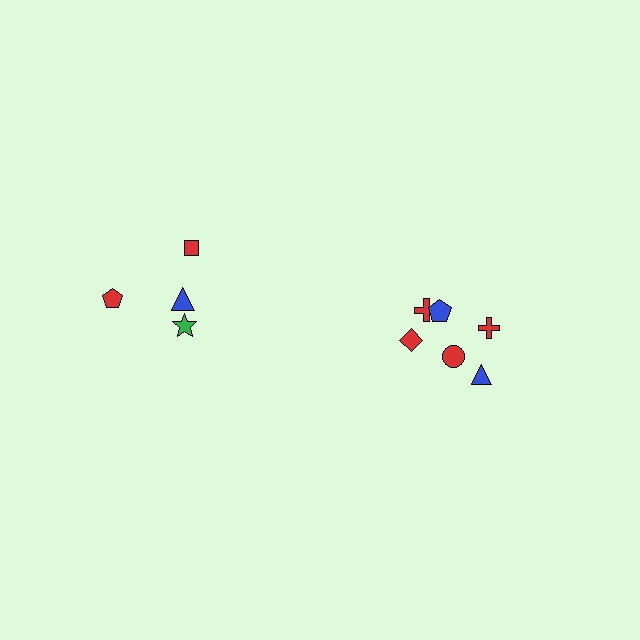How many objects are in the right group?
There are 6 objects.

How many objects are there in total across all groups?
There are 10 objects.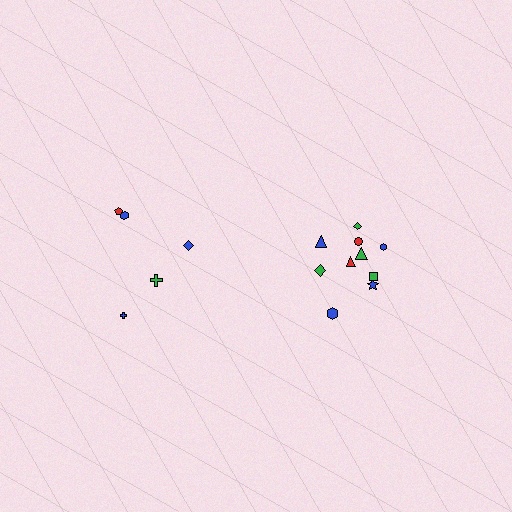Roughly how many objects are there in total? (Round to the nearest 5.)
Roughly 15 objects in total.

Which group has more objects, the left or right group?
The right group.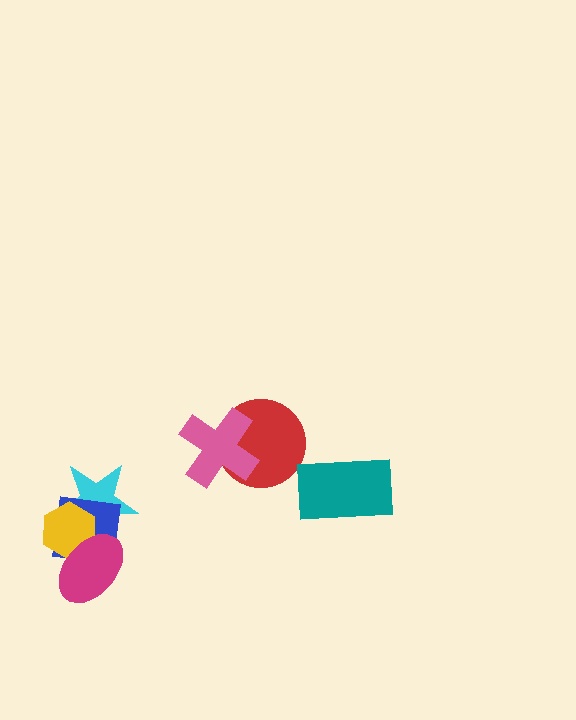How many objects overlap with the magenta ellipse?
3 objects overlap with the magenta ellipse.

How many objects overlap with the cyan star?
3 objects overlap with the cyan star.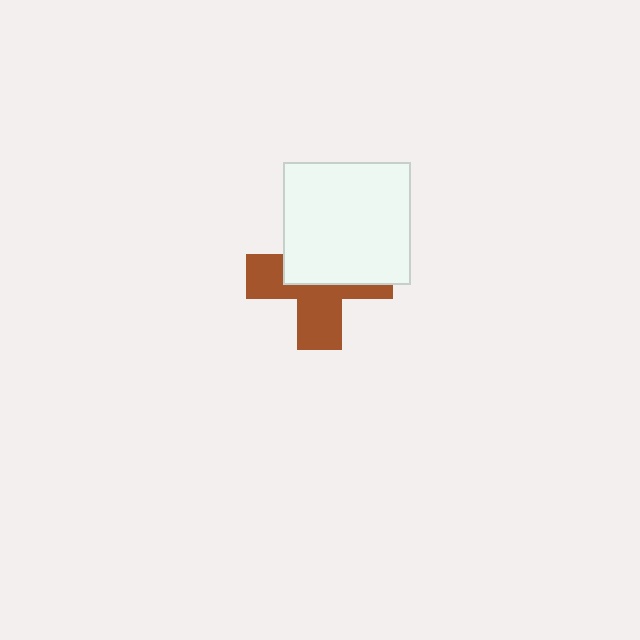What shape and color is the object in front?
The object in front is a white rectangle.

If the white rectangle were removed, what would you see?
You would see the complete brown cross.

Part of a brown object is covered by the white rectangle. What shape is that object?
It is a cross.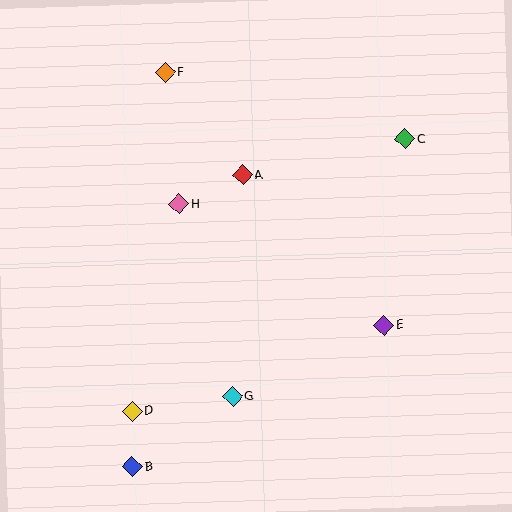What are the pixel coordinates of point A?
Point A is at (243, 175).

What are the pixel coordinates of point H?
Point H is at (179, 204).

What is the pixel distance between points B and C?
The distance between B and C is 426 pixels.